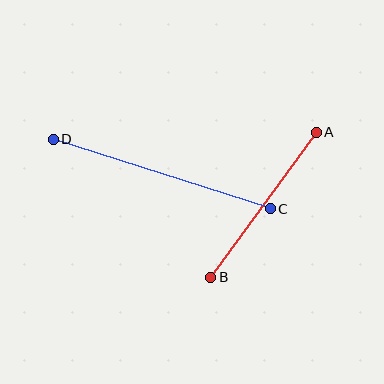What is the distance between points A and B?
The distance is approximately 179 pixels.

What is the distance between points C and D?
The distance is approximately 228 pixels.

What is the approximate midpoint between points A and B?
The midpoint is at approximately (263, 205) pixels.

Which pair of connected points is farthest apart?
Points C and D are farthest apart.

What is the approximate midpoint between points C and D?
The midpoint is at approximately (162, 174) pixels.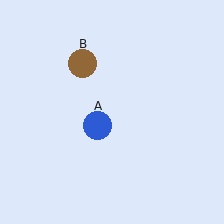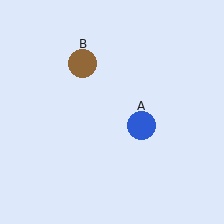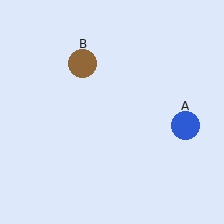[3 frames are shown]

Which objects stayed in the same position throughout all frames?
Brown circle (object B) remained stationary.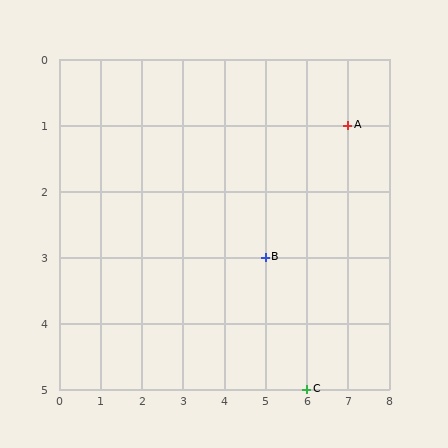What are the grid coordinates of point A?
Point A is at grid coordinates (7, 1).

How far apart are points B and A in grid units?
Points B and A are 2 columns and 2 rows apart (about 2.8 grid units diagonally).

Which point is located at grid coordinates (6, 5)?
Point C is at (6, 5).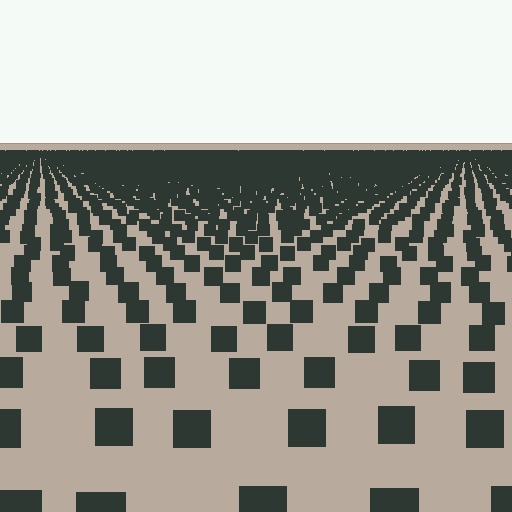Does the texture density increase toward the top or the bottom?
Density increases toward the top.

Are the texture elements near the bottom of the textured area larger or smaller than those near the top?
Larger. Near the bottom, elements are closer to the viewer and appear at a bigger on-screen size.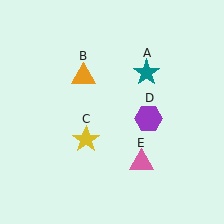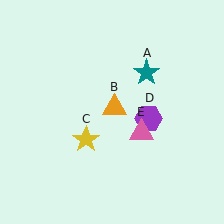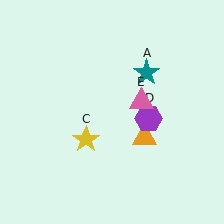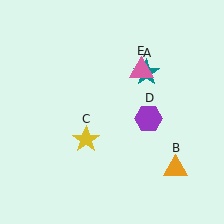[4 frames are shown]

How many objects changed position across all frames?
2 objects changed position: orange triangle (object B), pink triangle (object E).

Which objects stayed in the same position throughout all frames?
Teal star (object A) and yellow star (object C) and purple hexagon (object D) remained stationary.